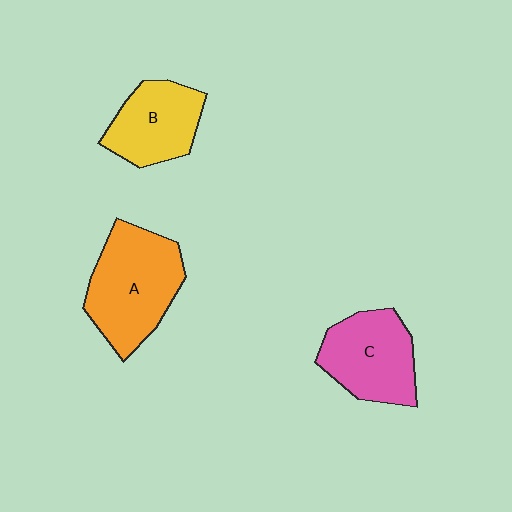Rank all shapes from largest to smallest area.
From largest to smallest: A (orange), C (pink), B (yellow).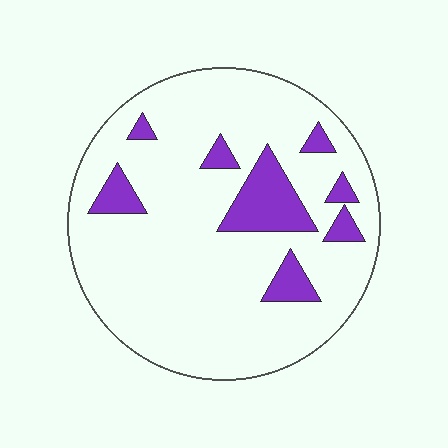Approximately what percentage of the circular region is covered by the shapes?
Approximately 15%.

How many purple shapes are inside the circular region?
8.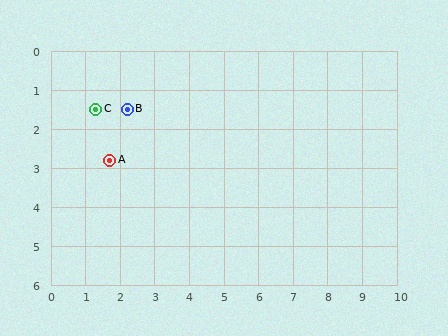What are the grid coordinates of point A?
Point A is at approximately (1.7, 2.8).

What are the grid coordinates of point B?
Point B is at approximately (2.2, 1.5).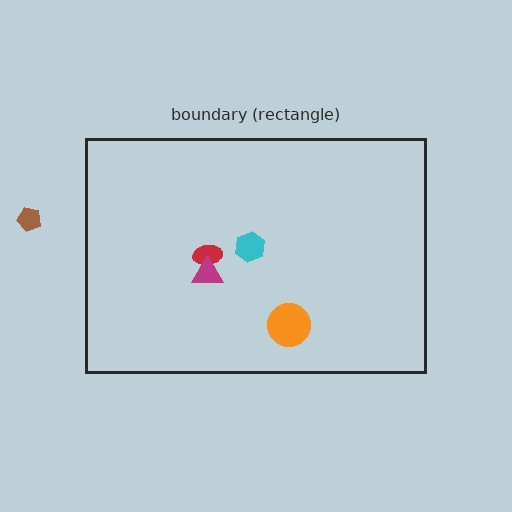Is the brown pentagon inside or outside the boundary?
Outside.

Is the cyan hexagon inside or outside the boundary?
Inside.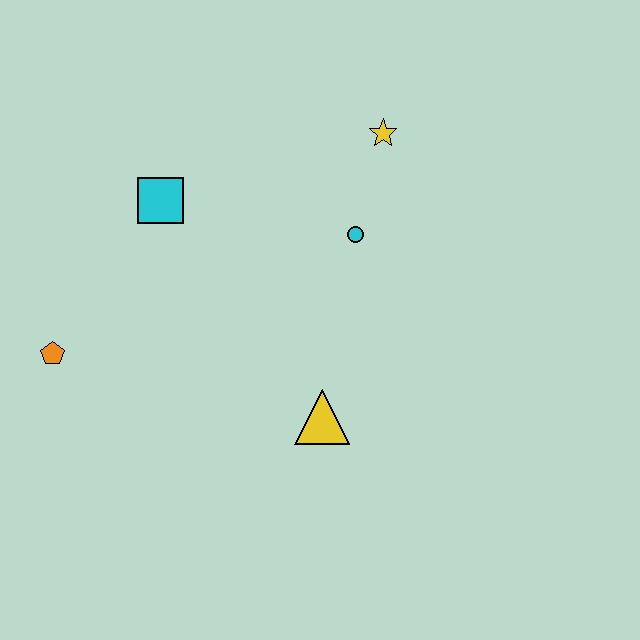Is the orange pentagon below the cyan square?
Yes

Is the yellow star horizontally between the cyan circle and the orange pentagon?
No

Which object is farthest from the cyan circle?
The orange pentagon is farthest from the cyan circle.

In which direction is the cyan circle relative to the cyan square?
The cyan circle is to the right of the cyan square.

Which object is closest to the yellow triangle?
The cyan circle is closest to the yellow triangle.